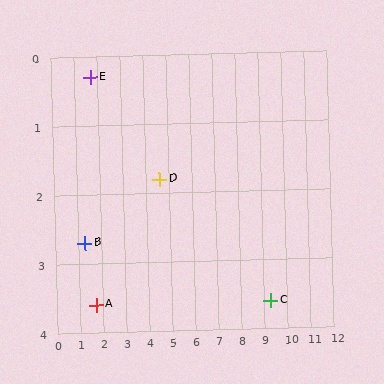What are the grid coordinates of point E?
Point E is at approximately (1.7, 0.3).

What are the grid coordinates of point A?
Point A is at approximately (1.7, 3.6).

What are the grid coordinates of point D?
Point D is at approximately (4.6, 1.8).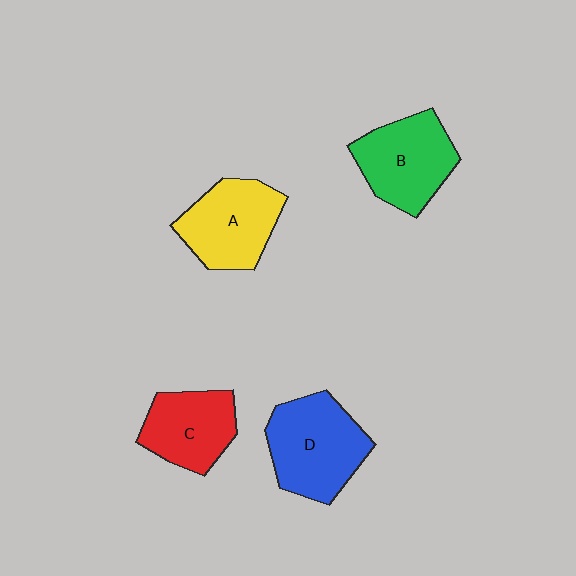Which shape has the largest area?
Shape D (blue).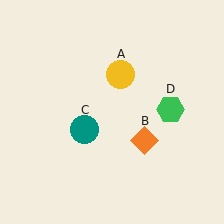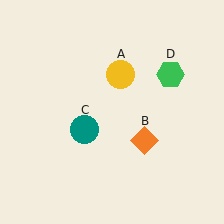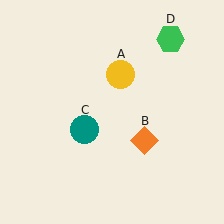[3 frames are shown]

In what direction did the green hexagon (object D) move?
The green hexagon (object D) moved up.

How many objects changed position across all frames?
1 object changed position: green hexagon (object D).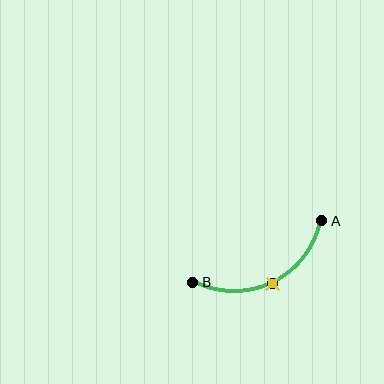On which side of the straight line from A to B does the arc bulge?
The arc bulges below the straight line connecting A and B.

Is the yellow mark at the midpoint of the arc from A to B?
Yes. The yellow mark lies on the arc at equal arc-length from both A and B — it is the arc midpoint.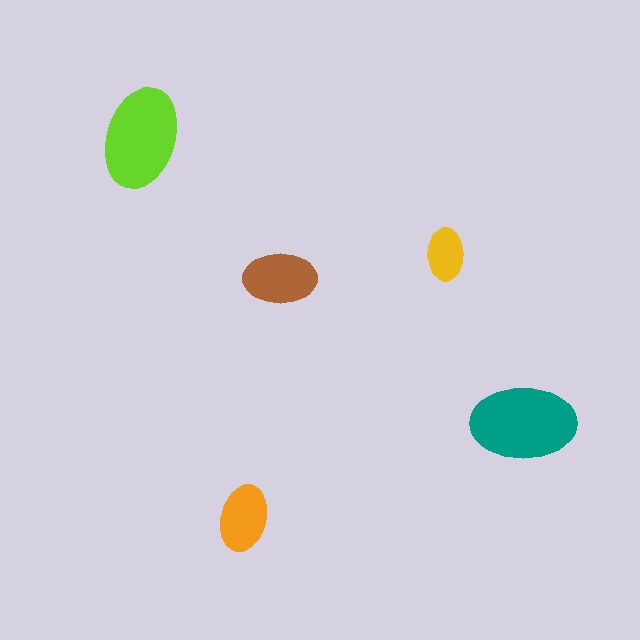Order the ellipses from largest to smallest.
the teal one, the lime one, the brown one, the orange one, the yellow one.